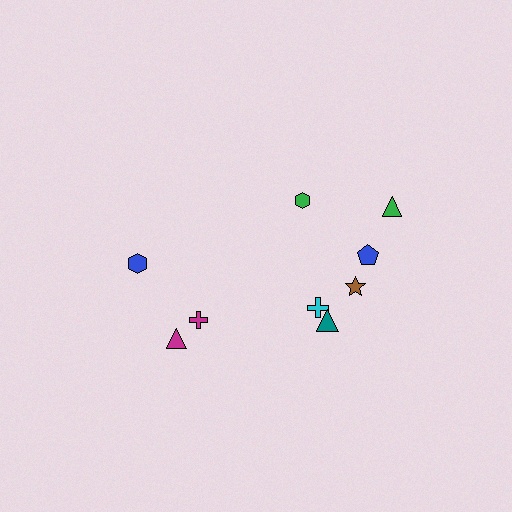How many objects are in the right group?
There are 6 objects.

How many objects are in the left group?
There are 3 objects.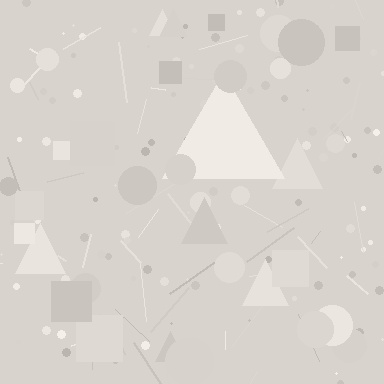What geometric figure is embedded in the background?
A triangle is embedded in the background.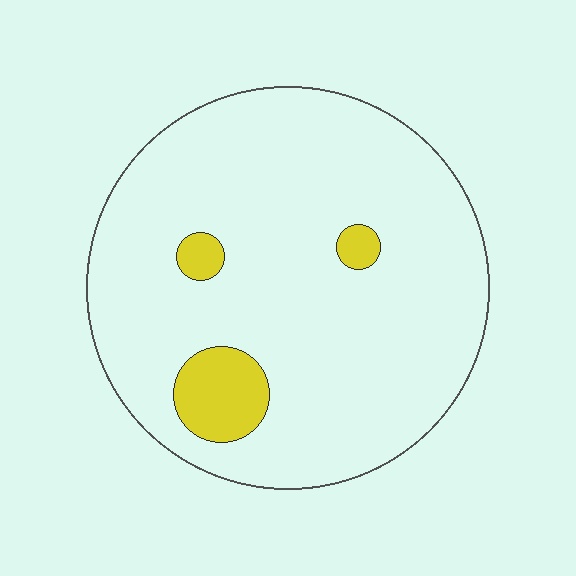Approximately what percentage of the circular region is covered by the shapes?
Approximately 10%.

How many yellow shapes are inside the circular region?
3.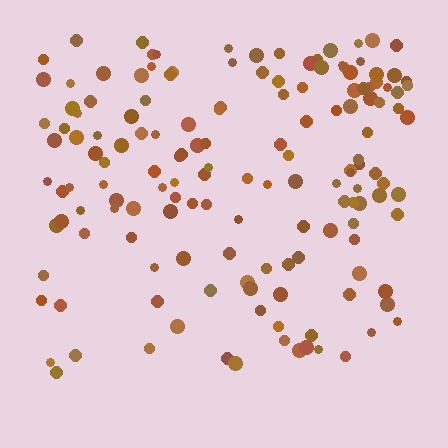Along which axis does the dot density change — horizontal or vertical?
Vertical.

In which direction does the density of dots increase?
From bottom to top, with the top side densest.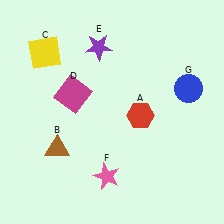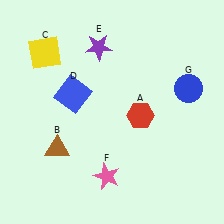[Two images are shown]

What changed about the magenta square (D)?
In Image 1, D is magenta. In Image 2, it changed to blue.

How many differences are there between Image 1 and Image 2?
There is 1 difference between the two images.